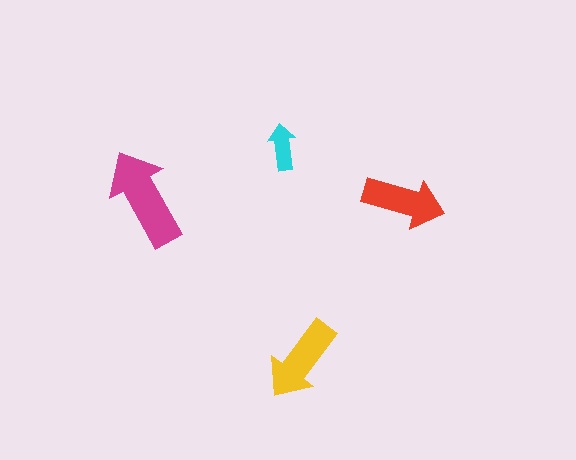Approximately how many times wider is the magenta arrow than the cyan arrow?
About 2 times wider.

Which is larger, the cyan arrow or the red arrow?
The red one.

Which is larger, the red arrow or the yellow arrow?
The yellow one.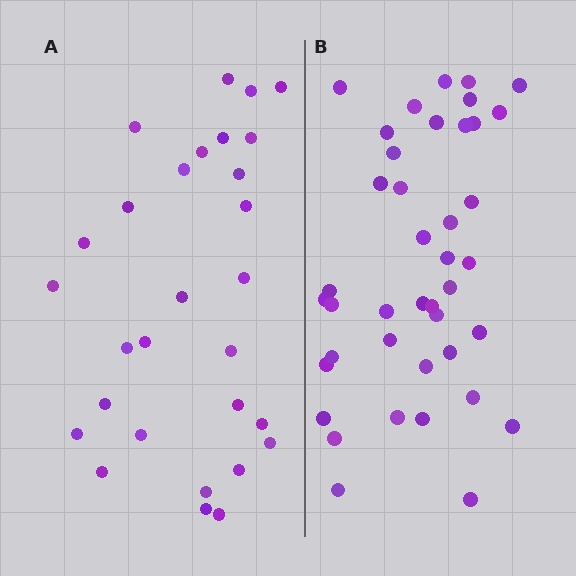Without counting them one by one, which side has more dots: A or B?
Region B (the right region) has more dots.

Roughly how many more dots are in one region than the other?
Region B has roughly 12 or so more dots than region A.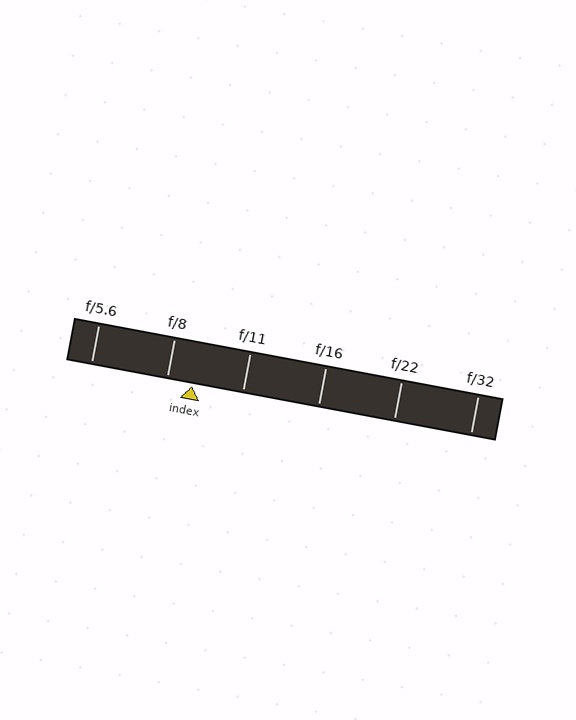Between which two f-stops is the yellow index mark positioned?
The index mark is between f/8 and f/11.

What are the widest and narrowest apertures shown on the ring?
The widest aperture shown is f/5.6 and the narrowest is f/32.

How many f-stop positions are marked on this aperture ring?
There are 6 f-stop positions marked.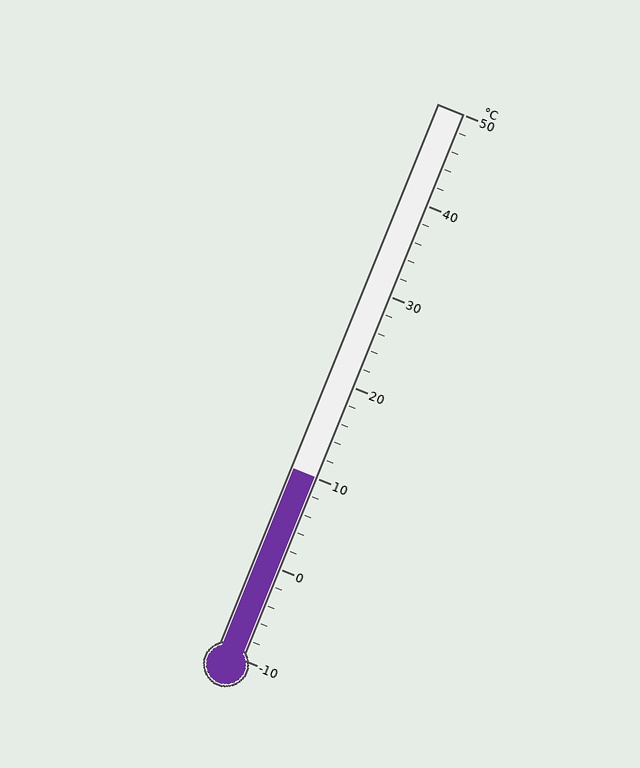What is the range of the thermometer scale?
The thermometer scale ranges from -10°C to 50°C.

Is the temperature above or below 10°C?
The temperature is at 10°C.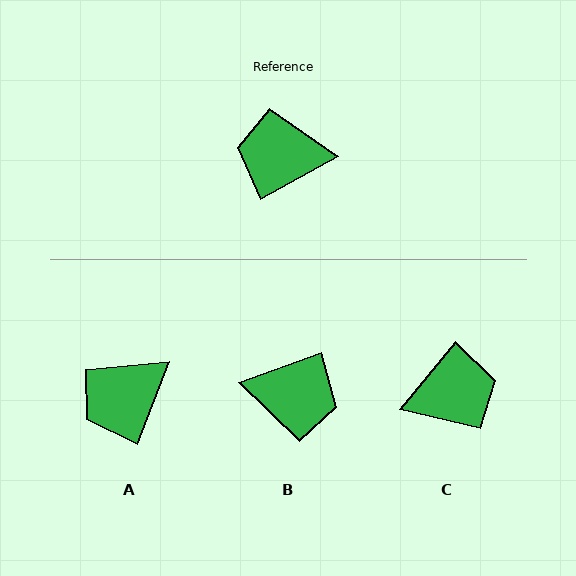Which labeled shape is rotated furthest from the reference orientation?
B, about 171 degrees away.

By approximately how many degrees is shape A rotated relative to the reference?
Approximately 40 degrees counter-clockwise.